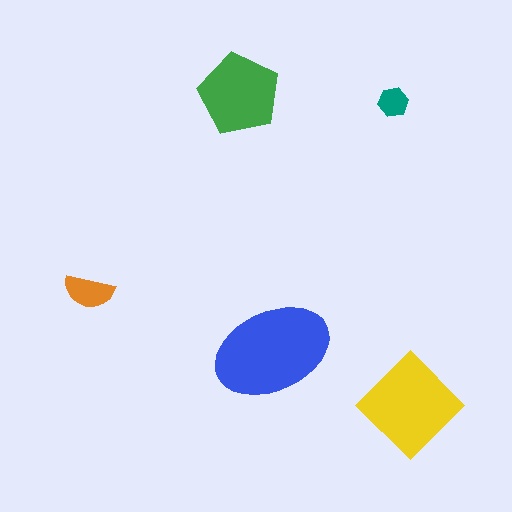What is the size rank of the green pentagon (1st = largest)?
3rd.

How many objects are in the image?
There are 5 objects in the image.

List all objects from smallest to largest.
The teal hexagon, the orange semicircle, the green pentagon, the yellow diamond, the blue ellipse.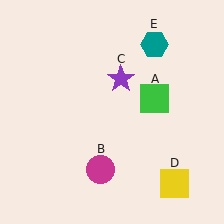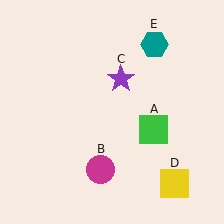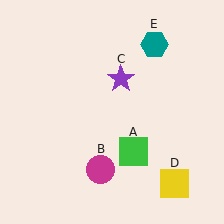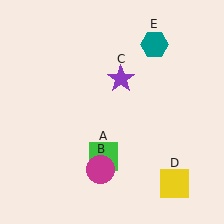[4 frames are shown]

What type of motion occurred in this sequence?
The green square (object A) rotated clockwise around the center of the scene.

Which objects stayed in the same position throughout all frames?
Magenta circle (object B) and purple star (object C) and yellow square (object D) and teal hexagon (object E) remained stationary.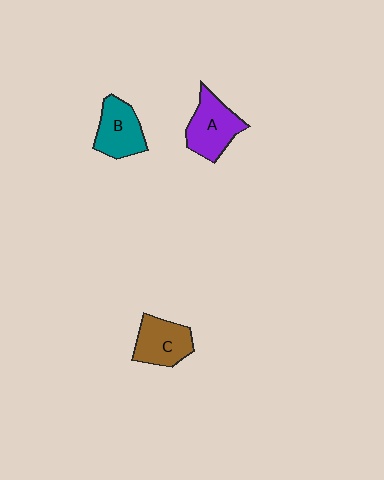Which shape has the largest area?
Shape A (purple).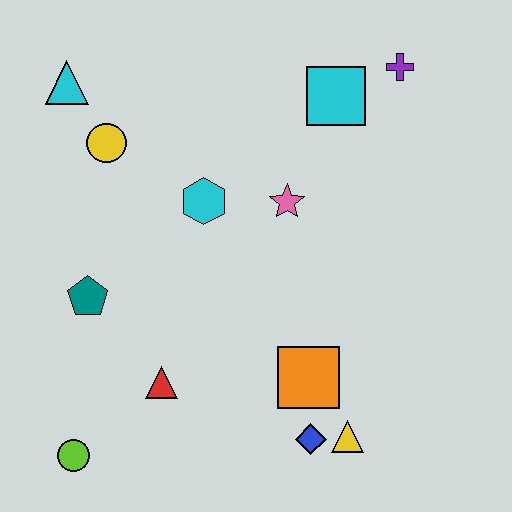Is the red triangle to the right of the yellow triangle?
No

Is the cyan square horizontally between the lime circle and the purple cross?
Yes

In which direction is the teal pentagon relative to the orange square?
The teal pentagon is to the left of the orange square.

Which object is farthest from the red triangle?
The purple cross is farthest from the red triangle.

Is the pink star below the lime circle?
No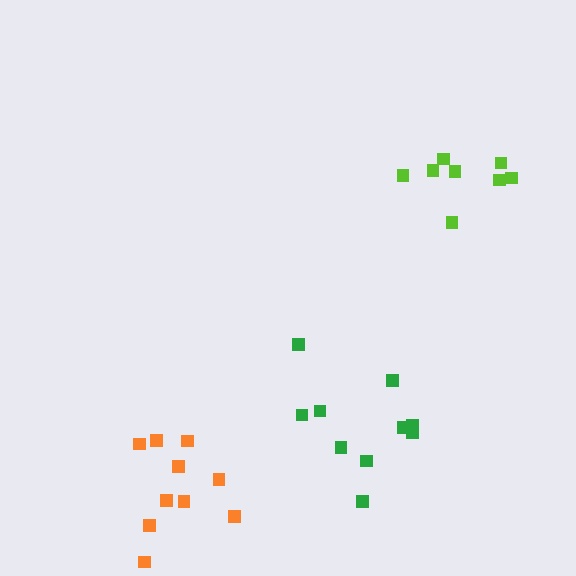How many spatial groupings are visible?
There are 3 spatial groupings.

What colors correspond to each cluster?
The clusters are colored: lime, orange, green.